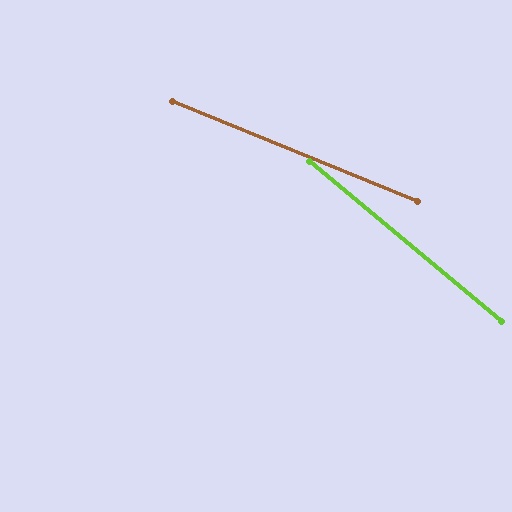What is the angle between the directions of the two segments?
Approximately 18 degrees.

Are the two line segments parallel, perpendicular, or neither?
Neither parallel nor perpendicular — they differ by about 18°.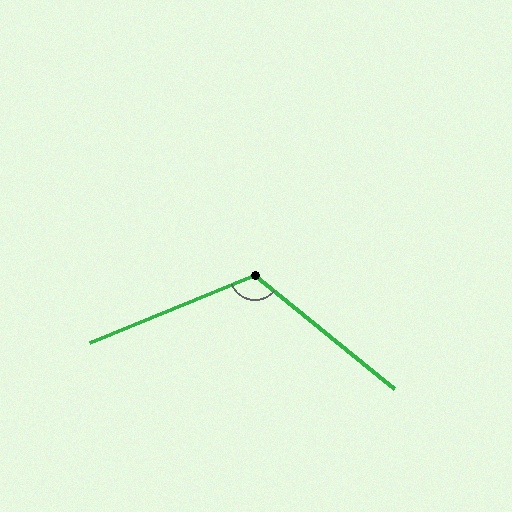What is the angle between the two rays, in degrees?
Approximately 119 degrees.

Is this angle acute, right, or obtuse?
It is obtuse.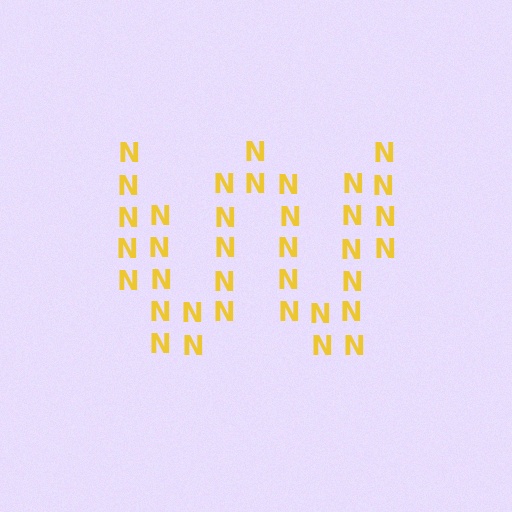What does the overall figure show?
The overall figure shows the letter W.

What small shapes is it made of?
It is made of small letter N's.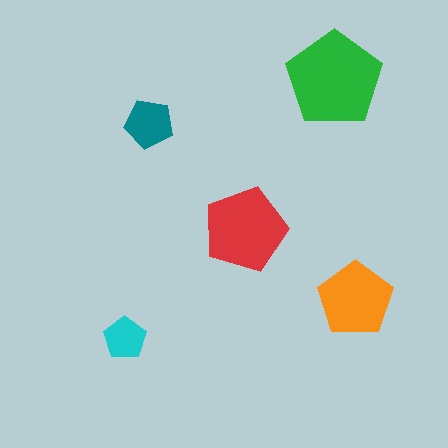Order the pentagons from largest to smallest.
the green one, the red one, the orange one, the teal one, the cyan one.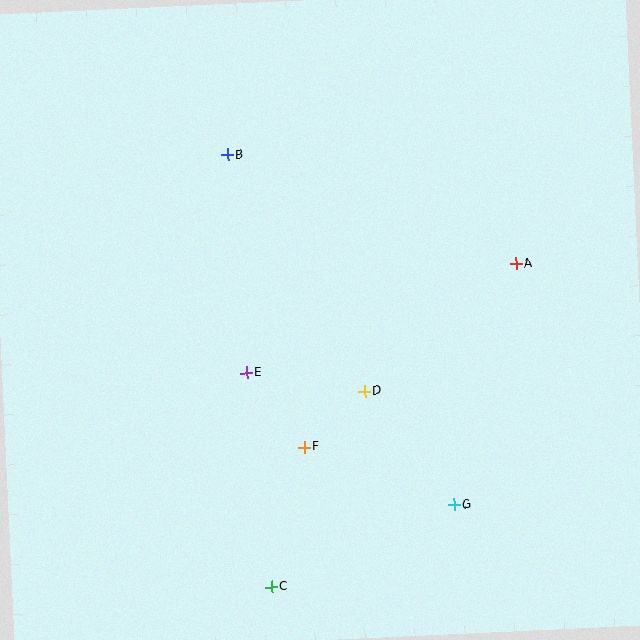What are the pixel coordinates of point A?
Point A is at (516, 264).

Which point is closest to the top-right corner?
Point A is closest to the top-right corner.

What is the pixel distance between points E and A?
The distance between E and A is 290 pixels.